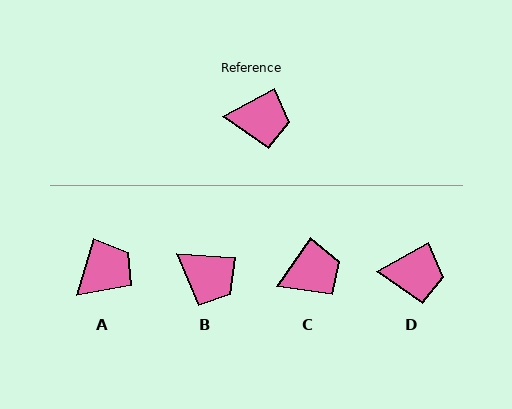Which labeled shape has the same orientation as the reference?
D.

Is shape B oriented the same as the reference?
No, it is off by about 32 degrees.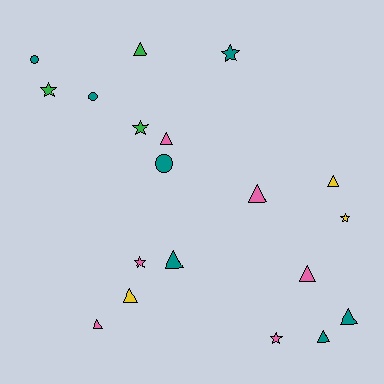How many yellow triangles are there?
There are 2 yellow triangles.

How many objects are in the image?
There are 19 objects.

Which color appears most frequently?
Teal, with 7 objects.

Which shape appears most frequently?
Triangle, with 10 objects.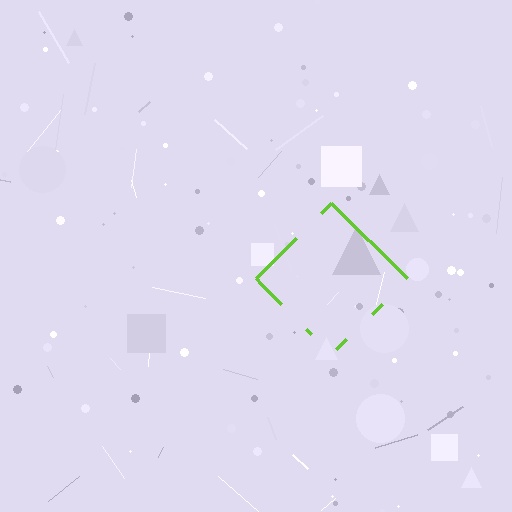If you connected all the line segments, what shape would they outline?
They would outline a diamond.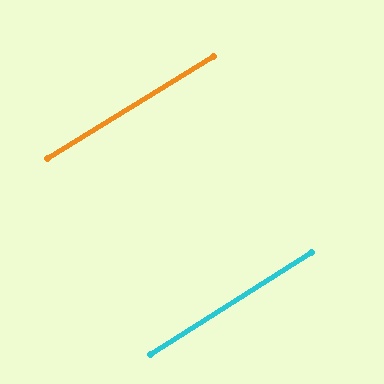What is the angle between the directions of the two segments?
Approximately 1 degree.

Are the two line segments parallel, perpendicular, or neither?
Parallel — their directions differ by only 0.9°.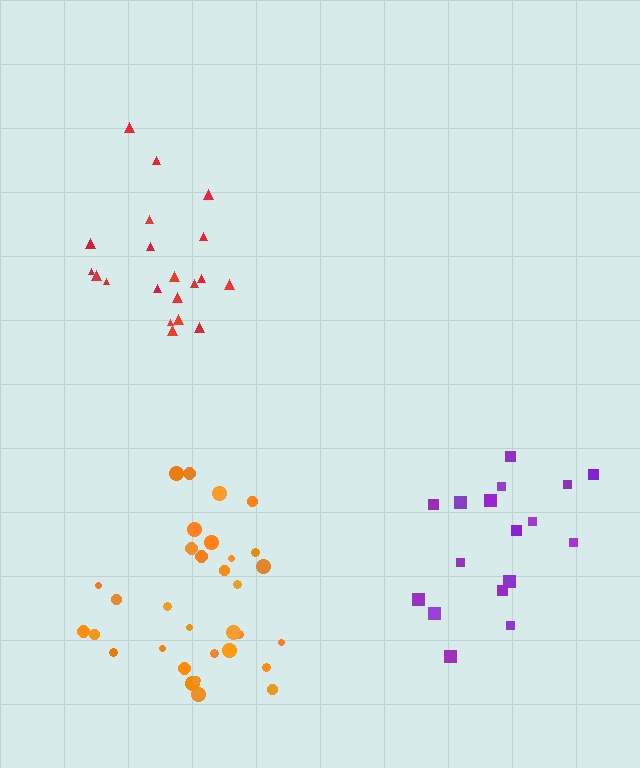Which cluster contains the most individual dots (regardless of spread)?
Orange (32).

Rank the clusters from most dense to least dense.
orange, red, purple.